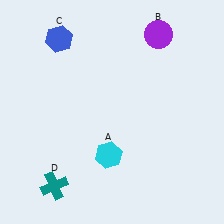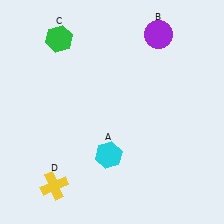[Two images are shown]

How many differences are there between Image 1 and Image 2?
There are 2 differences between the two images.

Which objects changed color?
C changed from blue to green. D changed from teal to yellow.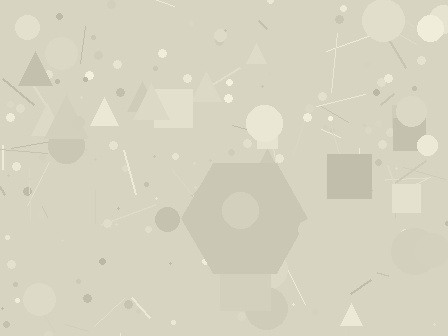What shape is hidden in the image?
A hexagon is hidden in the image.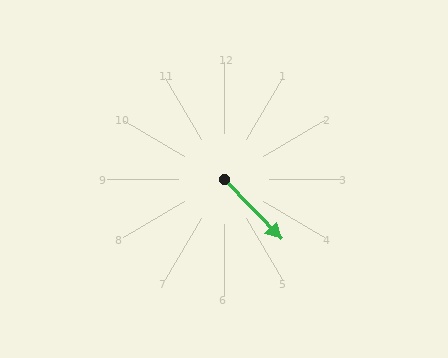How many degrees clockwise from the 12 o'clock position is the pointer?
Approximately 136 degrees.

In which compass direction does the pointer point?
Southeast.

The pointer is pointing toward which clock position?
Roughly 5 o'clock.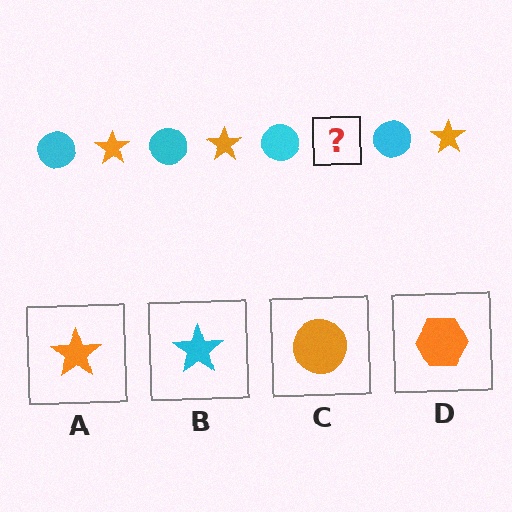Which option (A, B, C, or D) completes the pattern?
A.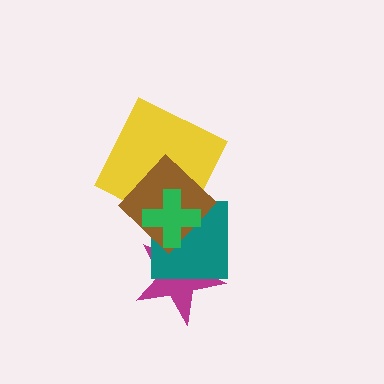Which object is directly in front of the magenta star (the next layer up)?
The teal square is directly in front of the magenta star.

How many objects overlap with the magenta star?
3 objects overlap with the magenta star.